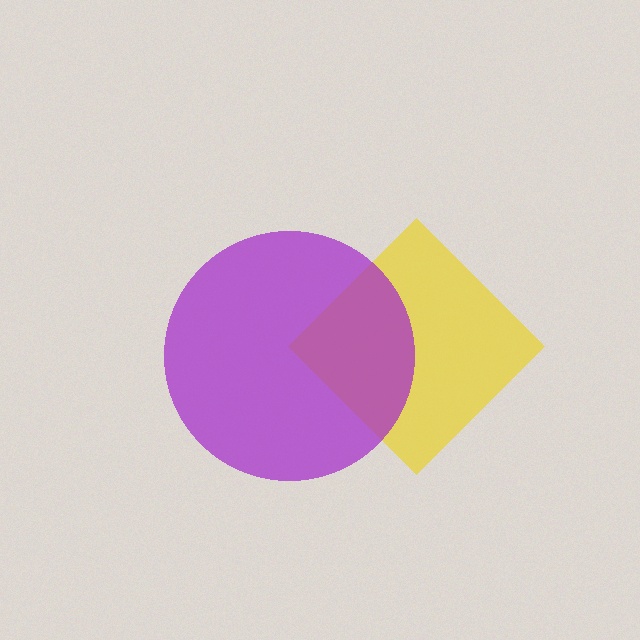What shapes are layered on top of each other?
The layered shapes are: a yellow diamond, a purple circle.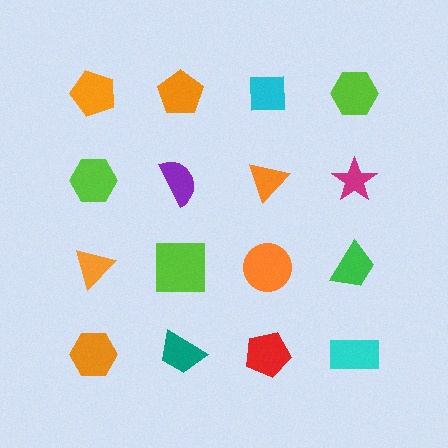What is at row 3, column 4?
A green trapezoid.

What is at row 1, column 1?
An orange pentagon.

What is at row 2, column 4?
A magenta star.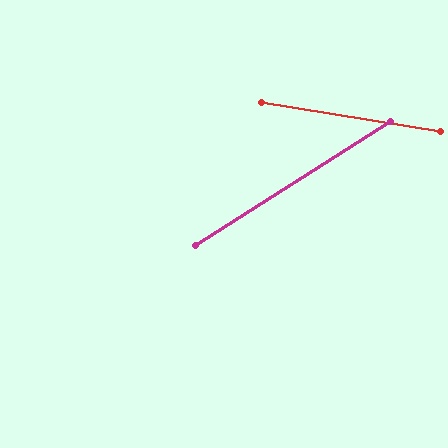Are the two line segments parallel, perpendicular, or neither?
Neither parallel nor perpendicular — they differ by about 41°.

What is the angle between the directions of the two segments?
Approximately 41 degrees.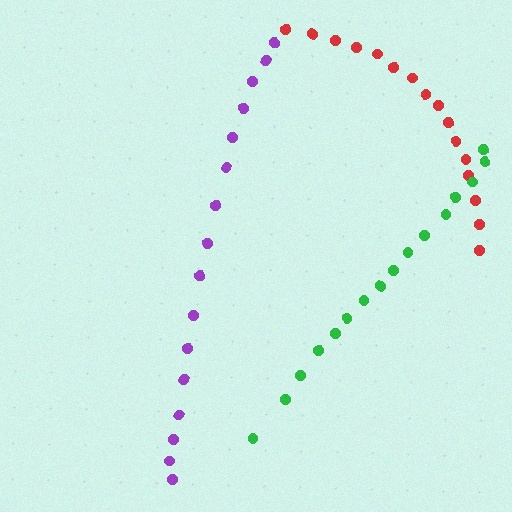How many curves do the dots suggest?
There are 3 distinct paths.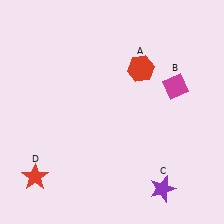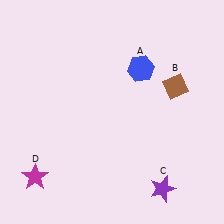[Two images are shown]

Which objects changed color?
A changed from red to blue. B changed from magenta to brown. D changed from red to magenta.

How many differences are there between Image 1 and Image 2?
There are 3 differences between the two images.